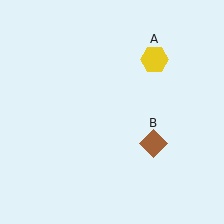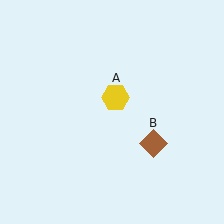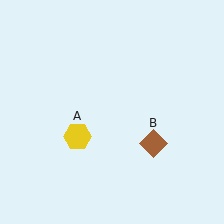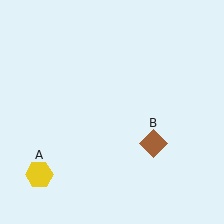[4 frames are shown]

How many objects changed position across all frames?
1 object changed position: yellow hexagon (object A).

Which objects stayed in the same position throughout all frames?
Brown diamond (object B) remained stationary.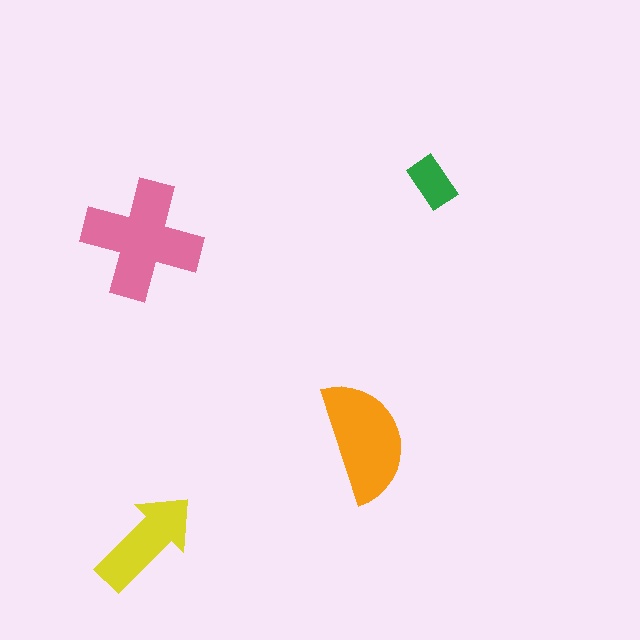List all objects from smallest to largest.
The green rectangle, the yellow arrow, the orange semicircle, the pink cross.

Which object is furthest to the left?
The pink cross is leftmost.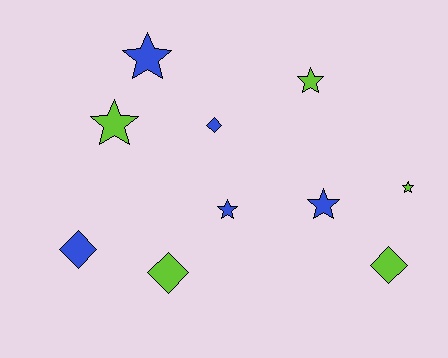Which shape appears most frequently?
Star, with 6 objects.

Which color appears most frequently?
Blue, with 5 objects.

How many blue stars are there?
There are 3 blue stars.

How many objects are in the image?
There are 10 objects.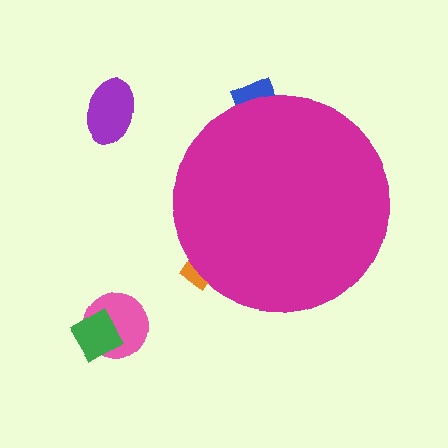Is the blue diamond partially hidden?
Yes, the blue diamond is partially hidden behind the magenta circle.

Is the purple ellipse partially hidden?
No, the purple ellipse is fully visible.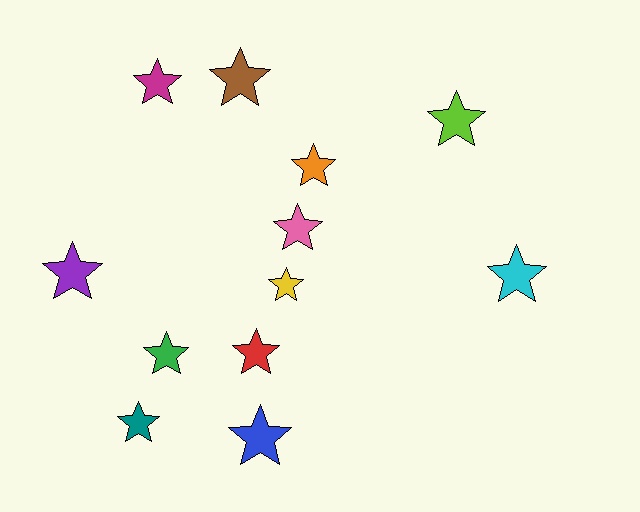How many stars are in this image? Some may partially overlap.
There are 12 stars.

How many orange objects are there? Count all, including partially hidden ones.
There is 1 orange object.